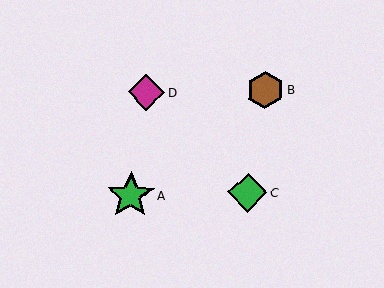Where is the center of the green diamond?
The center of the green diamond is at (248, 192).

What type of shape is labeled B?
Shape B is a brown hexagon.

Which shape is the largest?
The green star (labeled A) is the largest.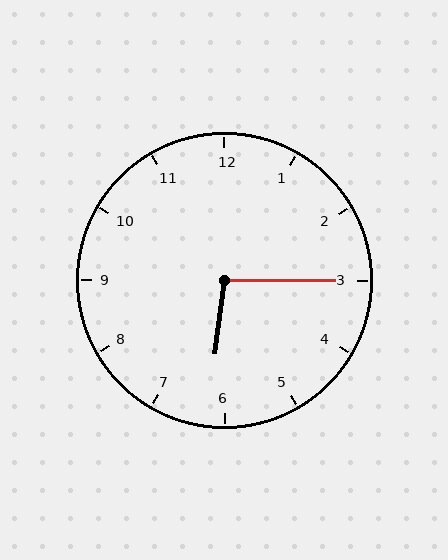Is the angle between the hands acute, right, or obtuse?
It is obtuse.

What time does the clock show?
6:15.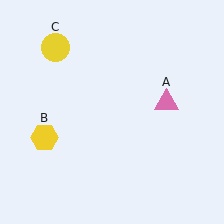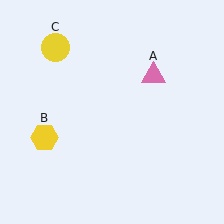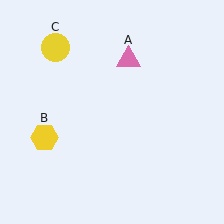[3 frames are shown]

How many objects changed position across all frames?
1 object changed position: pink triangle (object A).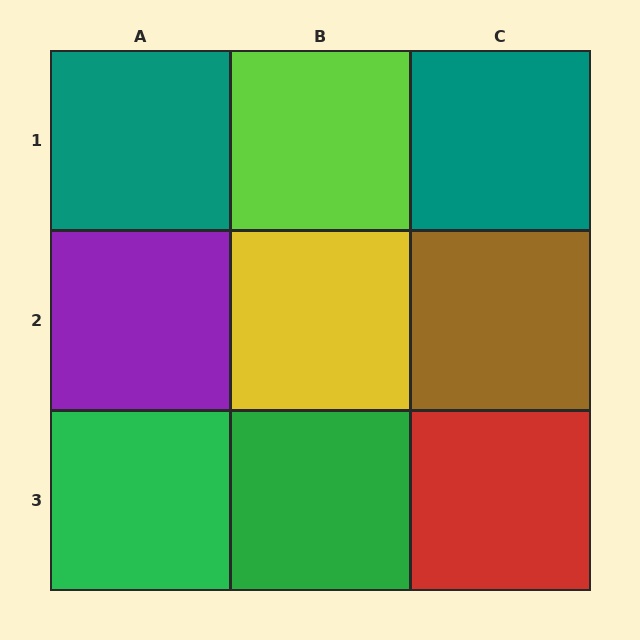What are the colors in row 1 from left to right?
Teal, lime, teal.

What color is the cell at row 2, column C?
Brown.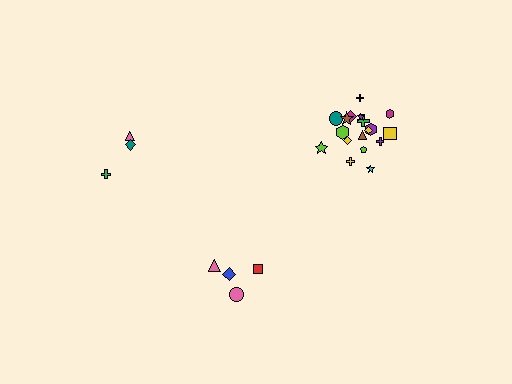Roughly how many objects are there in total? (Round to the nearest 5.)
Roughly 25 objects in total.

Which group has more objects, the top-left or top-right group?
The top-right group.